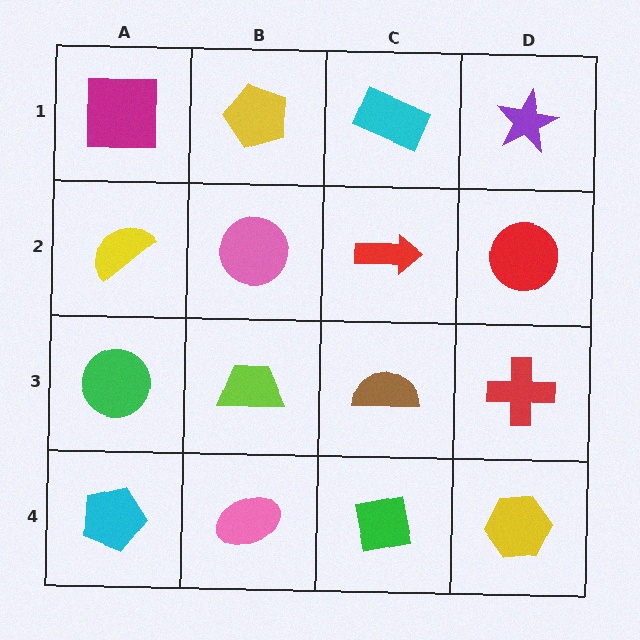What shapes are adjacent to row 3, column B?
A pink circle (row 2, column B), a pink ellipse (row 4, column B), a green circle (row 3, column A), a brown semicircle (row 3, column C).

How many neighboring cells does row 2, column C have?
4.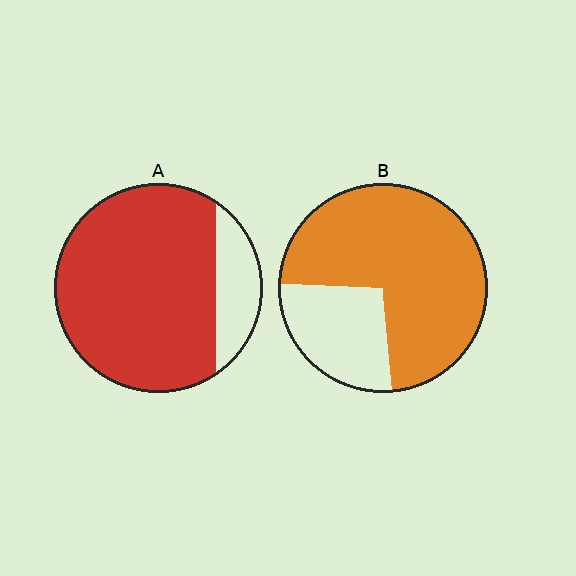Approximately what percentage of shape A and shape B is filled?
A is approximately 85% and B is approximately 75%.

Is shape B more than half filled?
Yes.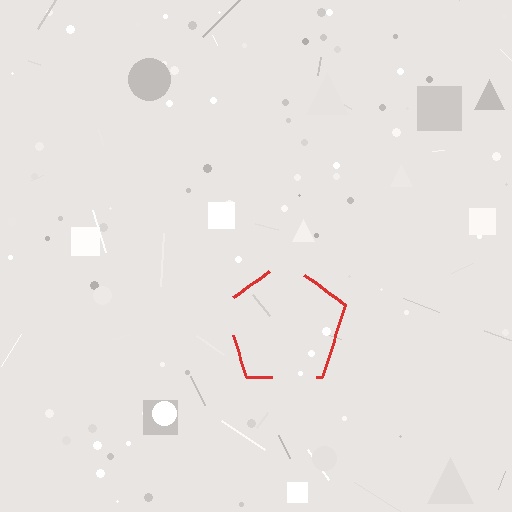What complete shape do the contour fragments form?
The contour fragments form a pentagon.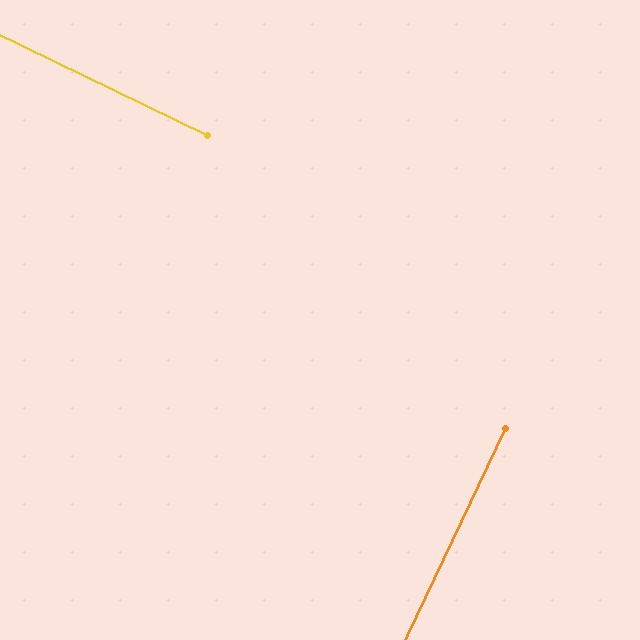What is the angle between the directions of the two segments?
Approximately 90 degrees.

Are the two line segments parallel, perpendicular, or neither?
Perpendicular — they meet at approximately 90°.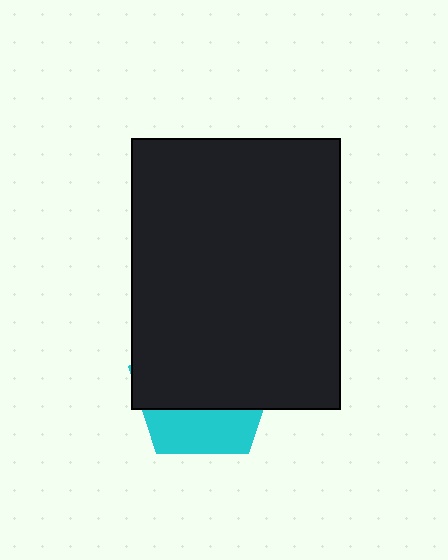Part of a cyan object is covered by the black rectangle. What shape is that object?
It is a pentagon.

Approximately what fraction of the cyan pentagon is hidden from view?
Roughly 68% of the cyan pentagon is hidden behind the black rectangle.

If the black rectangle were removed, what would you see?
You would see the complete cyan pentagon.